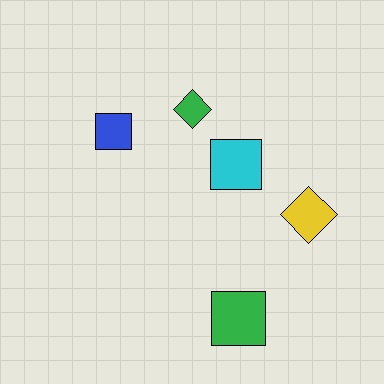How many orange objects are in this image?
There are no orange objects.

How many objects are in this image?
There are 5 objects.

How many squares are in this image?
There are 3 squares.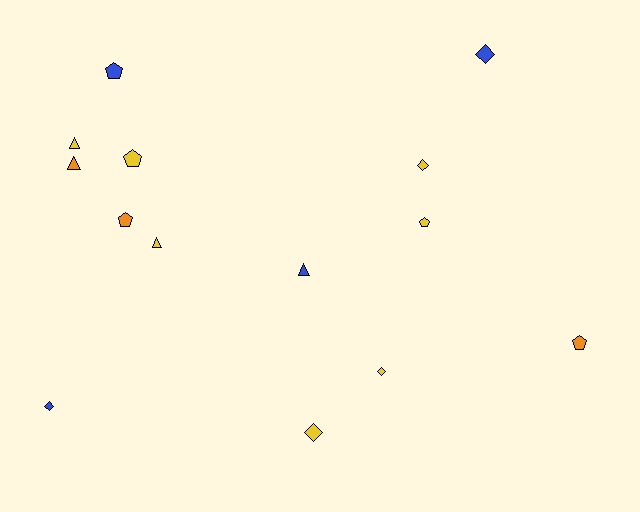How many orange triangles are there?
There is 1 orange triangle.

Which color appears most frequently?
Yellow, with 7 objects.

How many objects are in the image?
There are 14 objects.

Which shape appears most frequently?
Diamond, with 5 objects.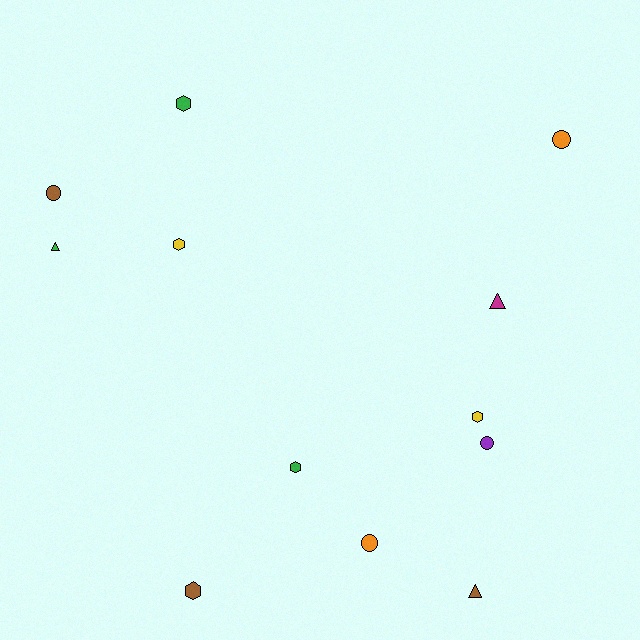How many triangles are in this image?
There are 3 triangles.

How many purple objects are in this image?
There is 1 purple object.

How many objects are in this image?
There are 12 objects.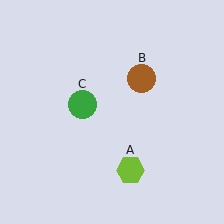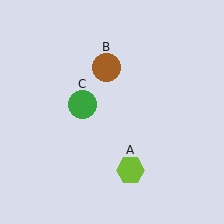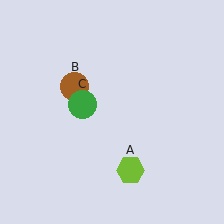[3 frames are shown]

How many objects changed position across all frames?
1 object changed position: brown circle (object B).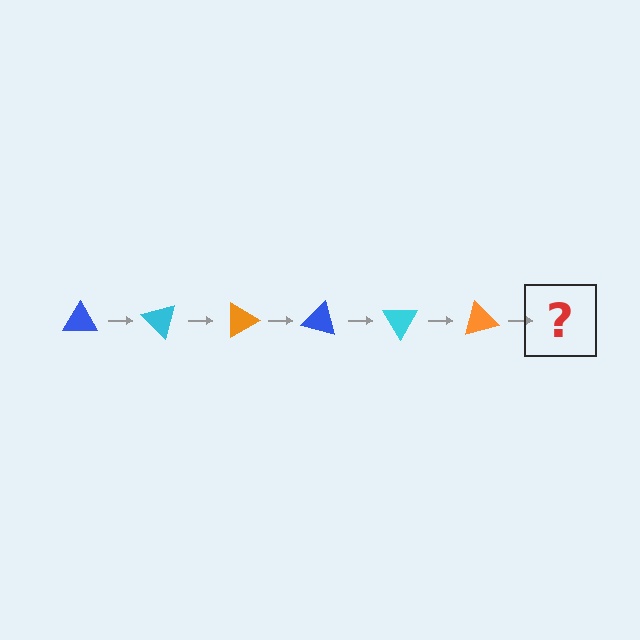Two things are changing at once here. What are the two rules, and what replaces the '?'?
The two rules are that it rotates 45 degrees each step and the color cycles through blue, cyan, and orange. The '?' should be a blue triangle, rotated 270 degrees from the start.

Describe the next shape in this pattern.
It should be a blue triangle, rotated 270 degrees from the start.